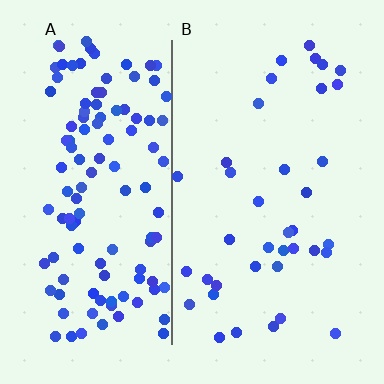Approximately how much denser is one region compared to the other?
Approximately 3.2× — region A over region B.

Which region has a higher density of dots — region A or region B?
A (the left).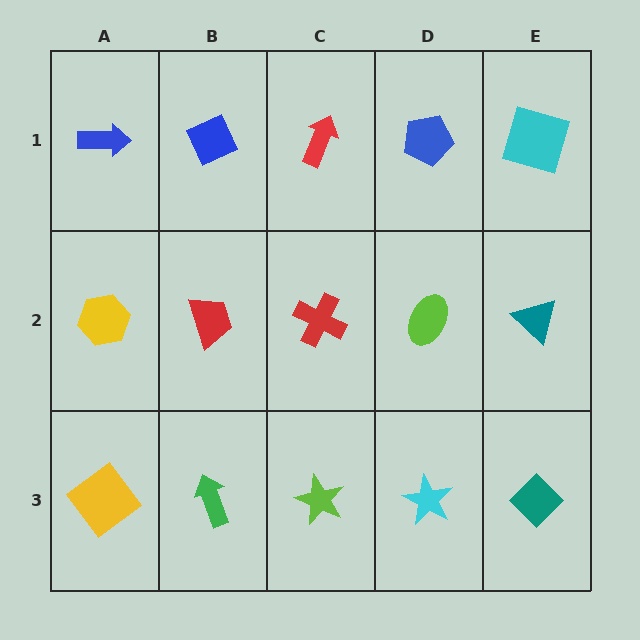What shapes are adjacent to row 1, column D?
A lime ellipse (row 2, column D), a red arrow (row 1, column C), a cyan square (row 1, column E).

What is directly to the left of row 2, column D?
A red cross.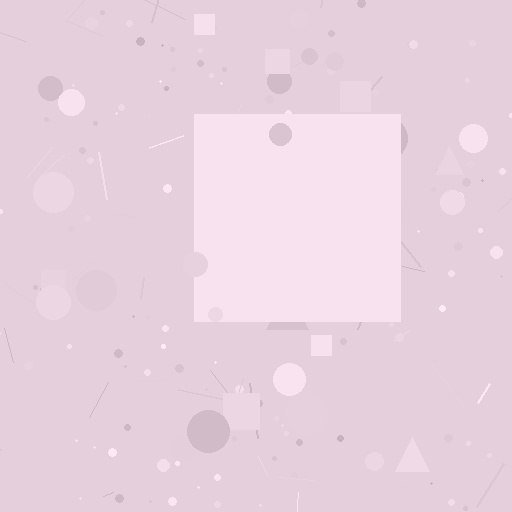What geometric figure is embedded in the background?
A square is embedded in the background.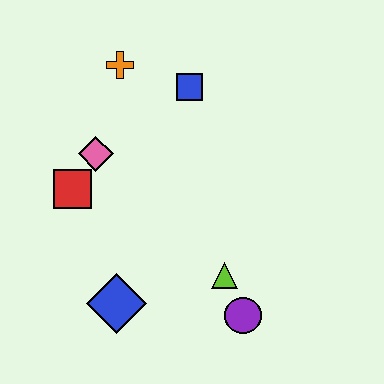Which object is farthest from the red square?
The purple circle is farthest from the red square.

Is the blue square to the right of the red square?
Yes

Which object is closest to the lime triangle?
The purple circle is closest to the lime triangle.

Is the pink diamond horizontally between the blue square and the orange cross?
No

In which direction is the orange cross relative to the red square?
The orange cross is above the red square.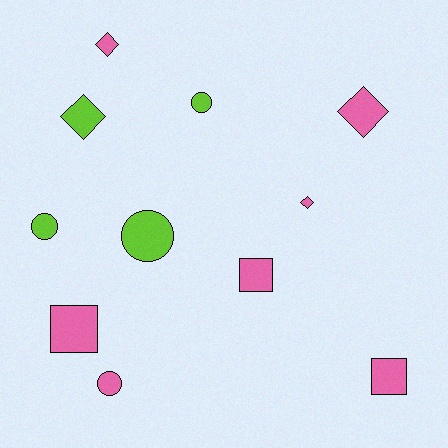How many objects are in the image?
There are 11 objects.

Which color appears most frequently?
Pink, with 7 objects.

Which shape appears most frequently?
Diamond, with 4 objects.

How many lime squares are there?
There are no lime squares.